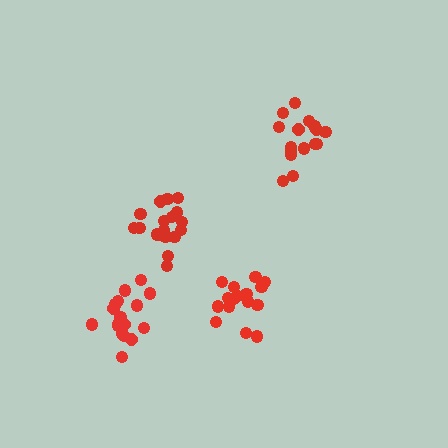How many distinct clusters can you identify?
There are 4 distinct clusters.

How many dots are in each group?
Group 1: 16 dots, Group 2: 18 dots, Group 3: 16 dots, Group 4: 18 dots (68 total).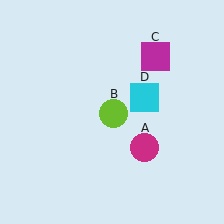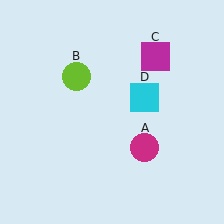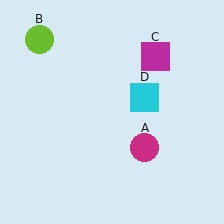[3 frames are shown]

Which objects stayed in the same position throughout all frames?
Magenta circle (object A) and magenta square (object C) and cyan square (object D) remained stationary.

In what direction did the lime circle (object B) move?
The lime circle (object B) moved up and to the left.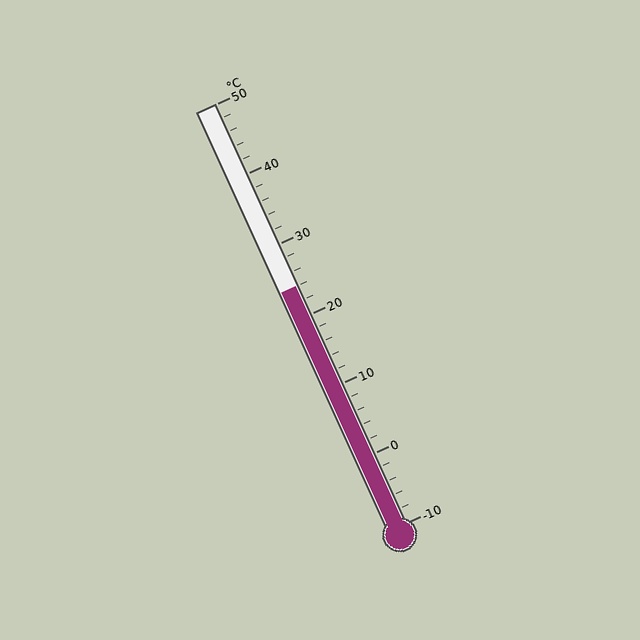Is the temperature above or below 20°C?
The temperature is above 20°C.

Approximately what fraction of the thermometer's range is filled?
The thermometer is filled to approximately 55% of its range.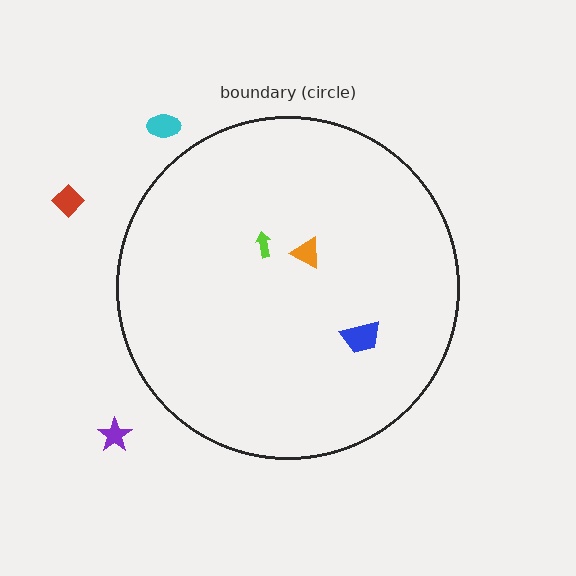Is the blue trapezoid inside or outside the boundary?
Inside.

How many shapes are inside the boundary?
3 inside, 3 outside.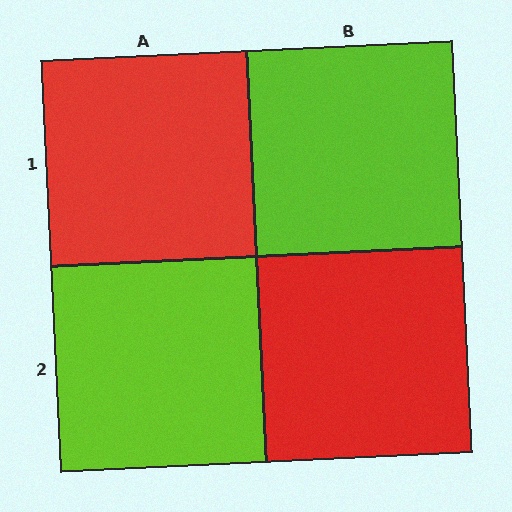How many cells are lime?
2 cells are lime.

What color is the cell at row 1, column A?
Red.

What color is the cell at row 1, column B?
Lime.